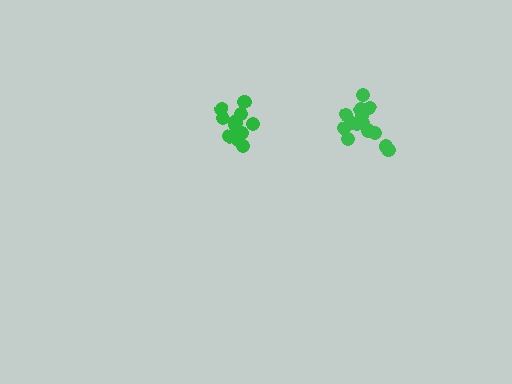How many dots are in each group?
Group 1: 14 dots, Group 2: 13 dots (27 total).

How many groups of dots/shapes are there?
There are 2 groups.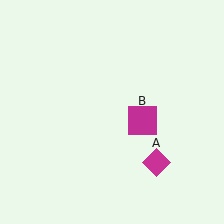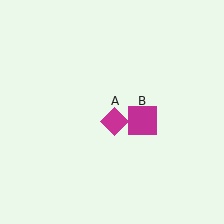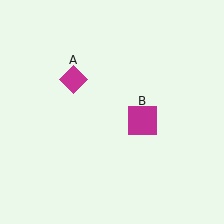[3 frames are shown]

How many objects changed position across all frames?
1 object changed position: magenta diamond (object A).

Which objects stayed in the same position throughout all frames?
Magenta square (object B) remained stationary.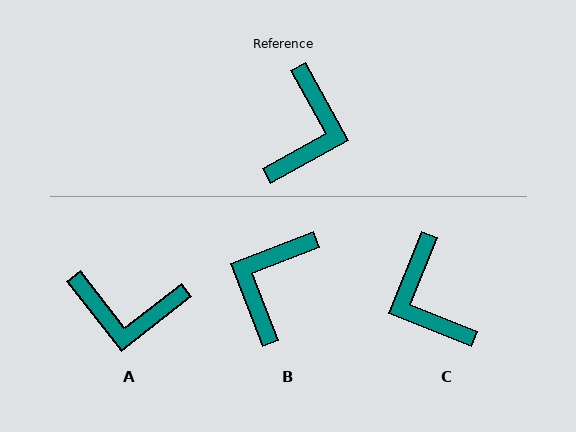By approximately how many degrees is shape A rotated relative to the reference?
Approximately 81 degrees clockwise.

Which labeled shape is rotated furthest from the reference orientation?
B, about 172 degrees away.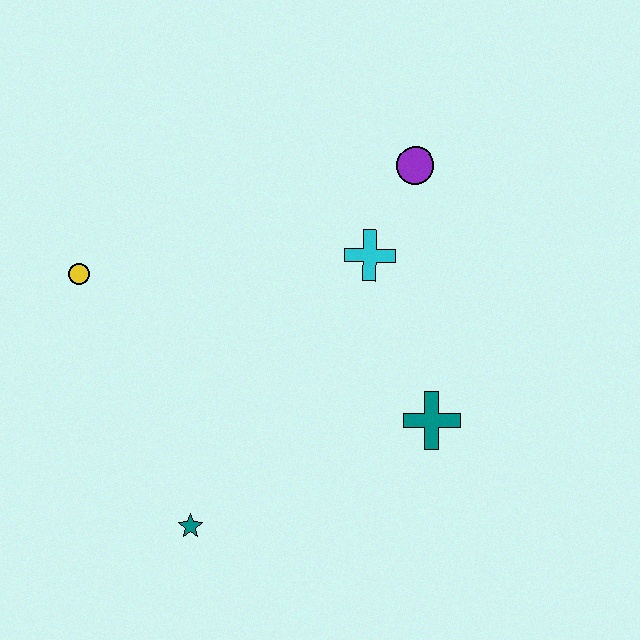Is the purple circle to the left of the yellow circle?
No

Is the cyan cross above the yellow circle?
Yes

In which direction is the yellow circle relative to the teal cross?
The yellow circle is to the left of the teal cross.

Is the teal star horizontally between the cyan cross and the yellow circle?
Yes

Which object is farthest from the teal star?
The purple circle is farthest from the teal star.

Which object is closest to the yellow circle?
The teal star is closest to the yellow circle.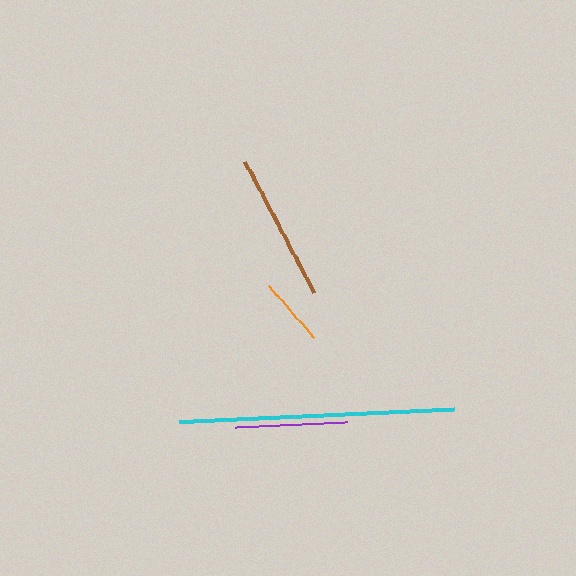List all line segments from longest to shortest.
From longest to shortest: cyan, brown, purple, orange.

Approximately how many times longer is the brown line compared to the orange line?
The brown line is approximately 2.2 times the length of the orange line.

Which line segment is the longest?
The cyan line is the longest at approximately 275 pixels.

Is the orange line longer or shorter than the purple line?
The purple line is longer than the orange line.